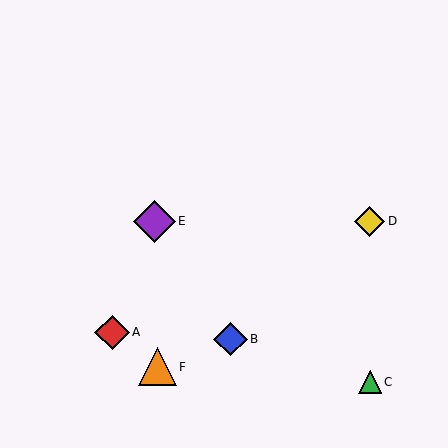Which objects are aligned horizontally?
Objects D, E are aligned horizontally.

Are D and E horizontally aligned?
Yes, both are at y≈221.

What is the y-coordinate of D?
Object D is at y≈221.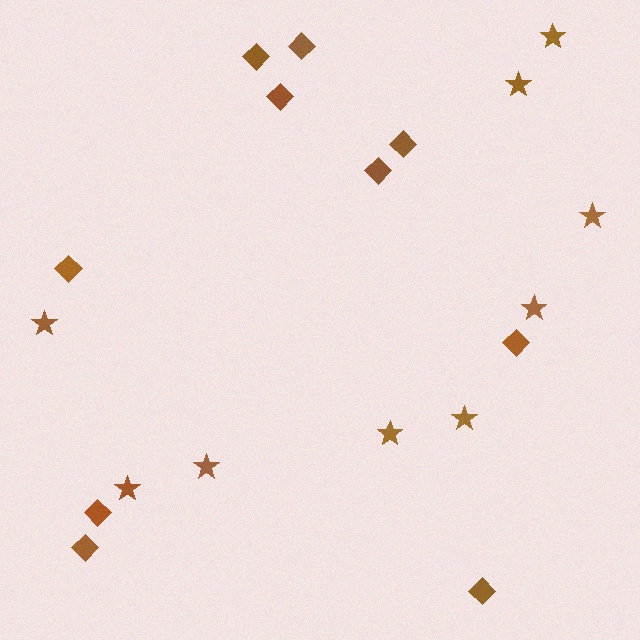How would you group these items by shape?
There are 2 groups: one group of diamonds (10) and one group of stars (9).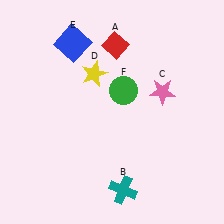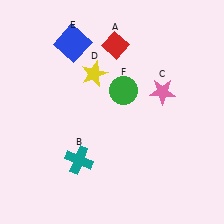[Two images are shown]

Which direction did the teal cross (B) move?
The teal cross (B) moved left.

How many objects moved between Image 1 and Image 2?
1 object moved between the two images.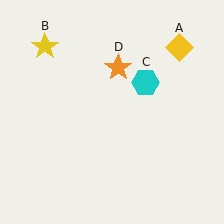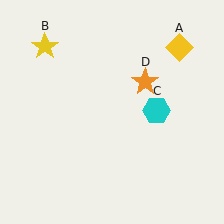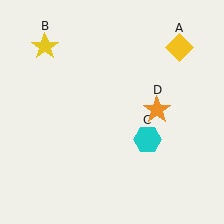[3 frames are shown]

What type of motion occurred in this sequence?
The cyan hexagon (object C), orange star (object D) rotated clockwise around the center of the scene.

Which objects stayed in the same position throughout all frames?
Yellow diamond (object A) and yellow star (object B) remained stationary.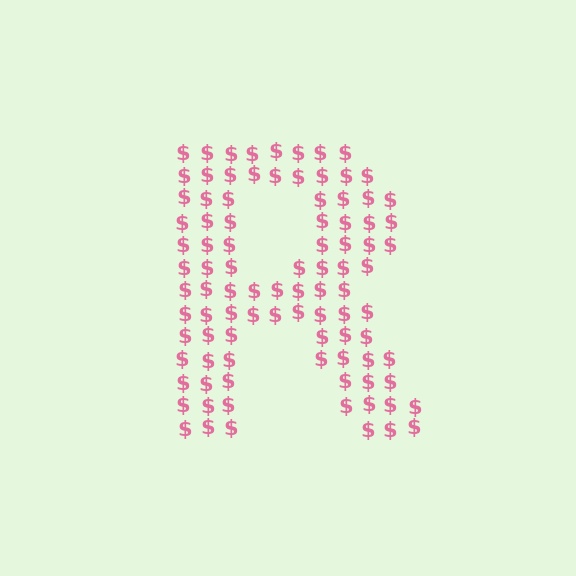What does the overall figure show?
The overall figure shows the letter R.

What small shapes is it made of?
It is made of small dollar signs.